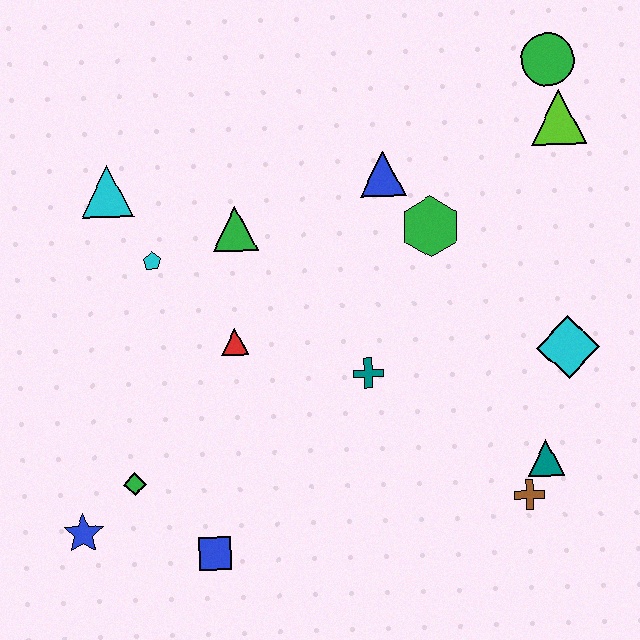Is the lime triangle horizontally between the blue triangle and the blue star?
No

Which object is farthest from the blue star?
The green circle is farthest from the blue star.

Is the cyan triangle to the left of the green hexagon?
Yes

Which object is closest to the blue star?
The green diamond is closest to the blue star.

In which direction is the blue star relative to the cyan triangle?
The blue star is below the cyan triangle.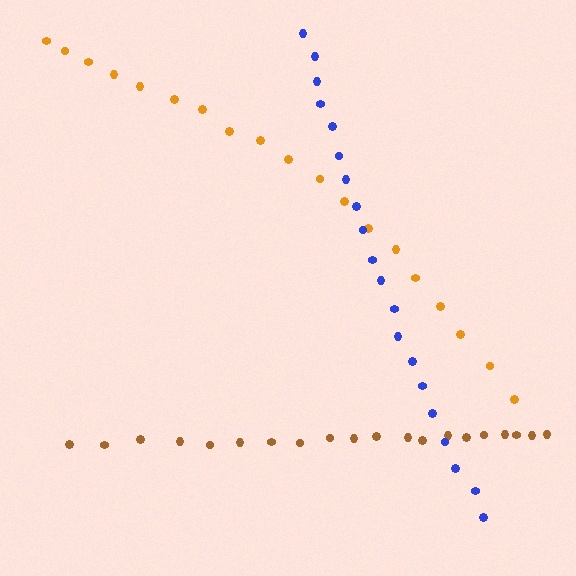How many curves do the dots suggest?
There are 3 distinct paths.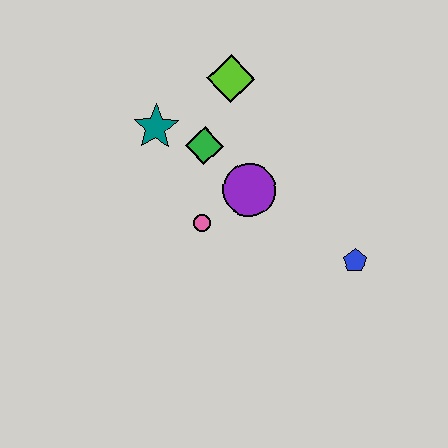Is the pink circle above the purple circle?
No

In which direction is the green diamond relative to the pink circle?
The green diamond is above the pink circle.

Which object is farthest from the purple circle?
The blue pentagon is farthest from the purple circle.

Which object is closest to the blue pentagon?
The purple circle is closest to the blue pentagon.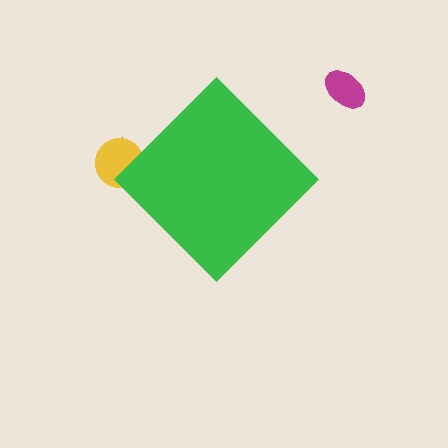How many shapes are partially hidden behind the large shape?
2 shapes are partially hidden.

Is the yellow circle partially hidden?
Yes, the yellow circle is partially hidden behind the green diamond.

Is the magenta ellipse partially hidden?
No, the magenta ellipse is fully visible.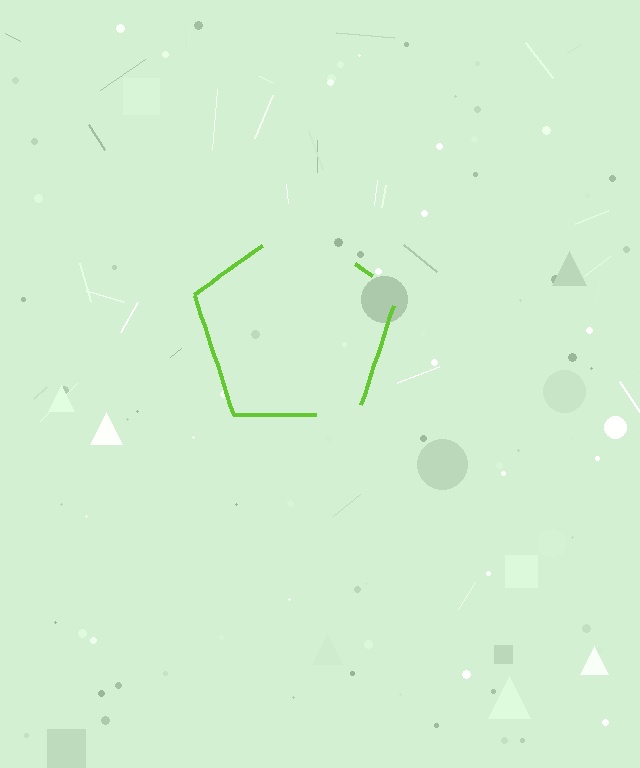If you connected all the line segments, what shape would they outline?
They would outline a pentagon.